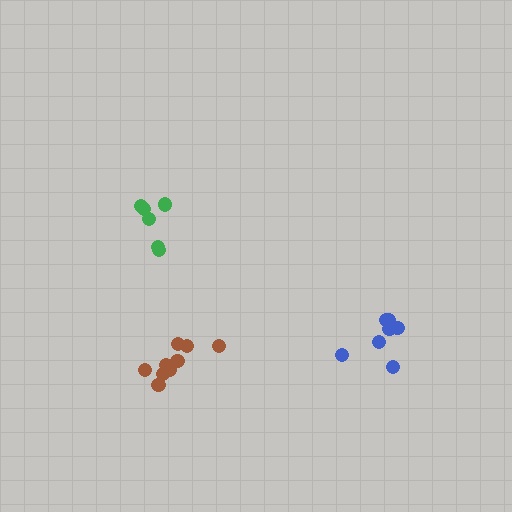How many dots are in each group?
Group 1: 6 dots, Group 2: 9 dots, Group 3: 7 dots (22 total).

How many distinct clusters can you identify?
There are 3 distinct clusters.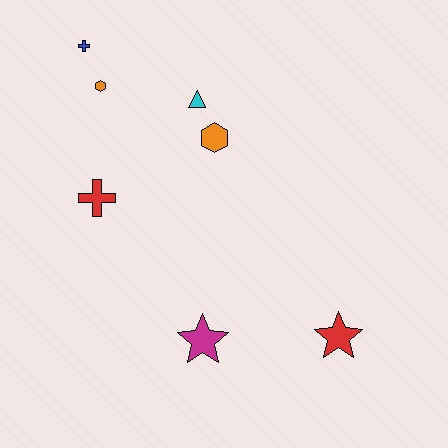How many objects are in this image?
There are 7 objects.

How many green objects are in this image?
There are no green objects.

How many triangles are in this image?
There is 1 triangle.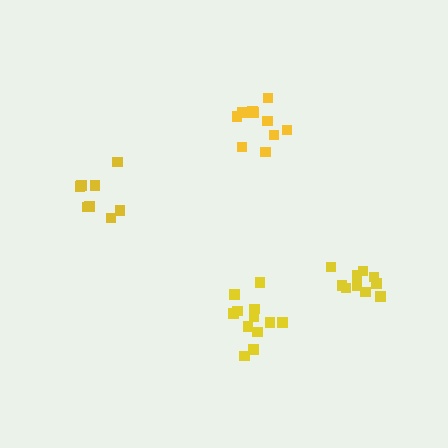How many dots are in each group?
Group 1: 12 dots, Group 2: 8 dots, Group 3: 10 dots, Group 4: 10 dots (40 total).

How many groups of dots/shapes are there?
There are 4 groups.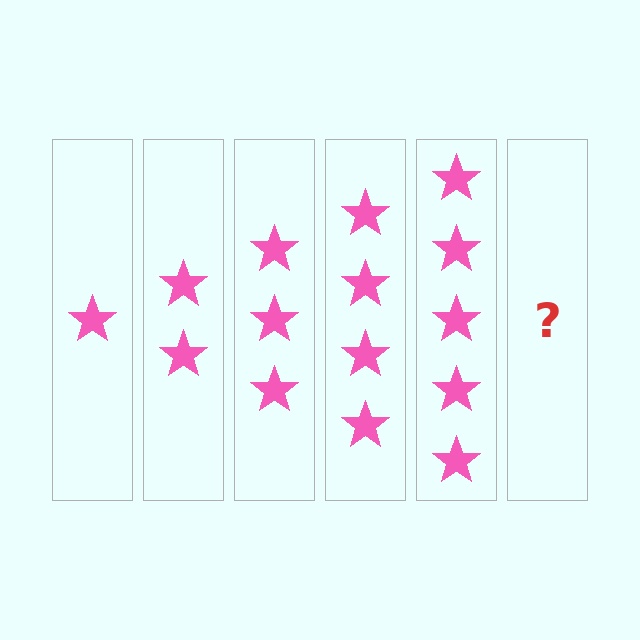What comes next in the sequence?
The next element should be 6 stars.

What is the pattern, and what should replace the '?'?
The pattern is that each step adds one more star. The '?' should be 6 stars.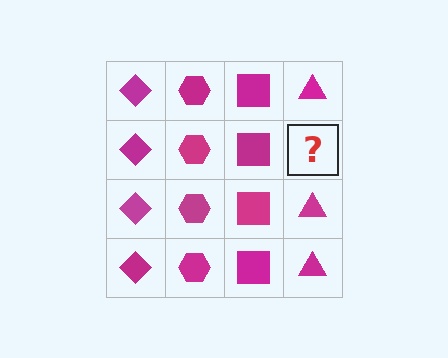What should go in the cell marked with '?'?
The missing cell should contain a magenta triangle.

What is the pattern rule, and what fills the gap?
The rule is that each column has a consistent shape. The gap should be filled with a magenta triangle.